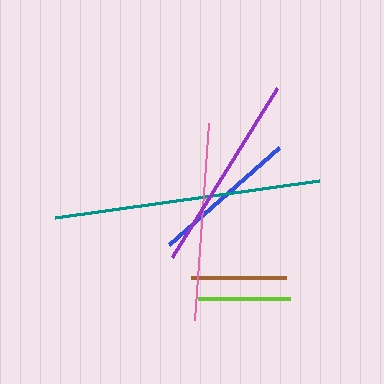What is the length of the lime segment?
The lime segment is approximately 92 pixels long.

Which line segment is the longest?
The teal line is the longest at approximately 267 pixels.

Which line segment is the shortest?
The lime line is the shortest at approximately 92 pixels.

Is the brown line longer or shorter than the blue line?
The blue line is longer than the brown line.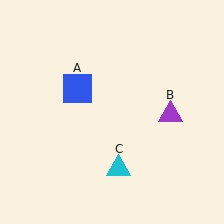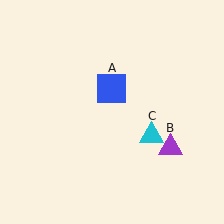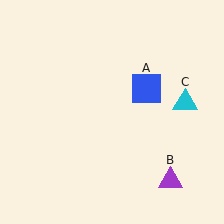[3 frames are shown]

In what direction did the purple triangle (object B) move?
The purple triangle (object B) moved down.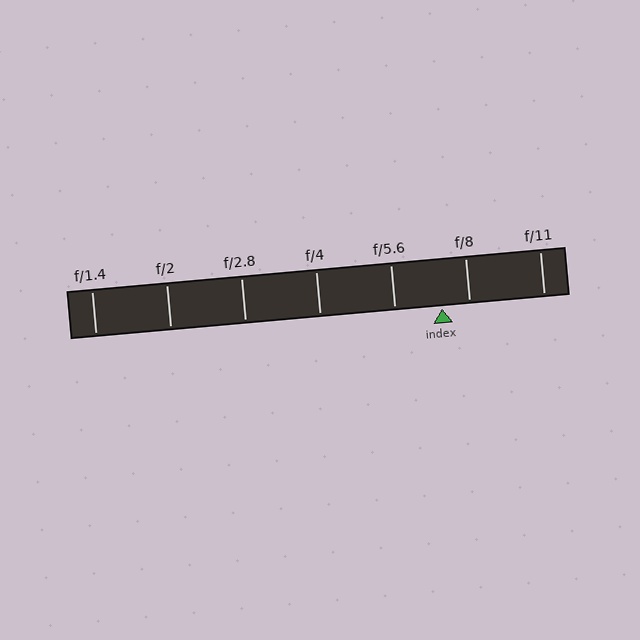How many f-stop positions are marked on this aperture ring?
There are 7 f-stop positions marked.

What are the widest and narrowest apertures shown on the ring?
The widest aperture shown is f/1.4 and the narrowest is f/11.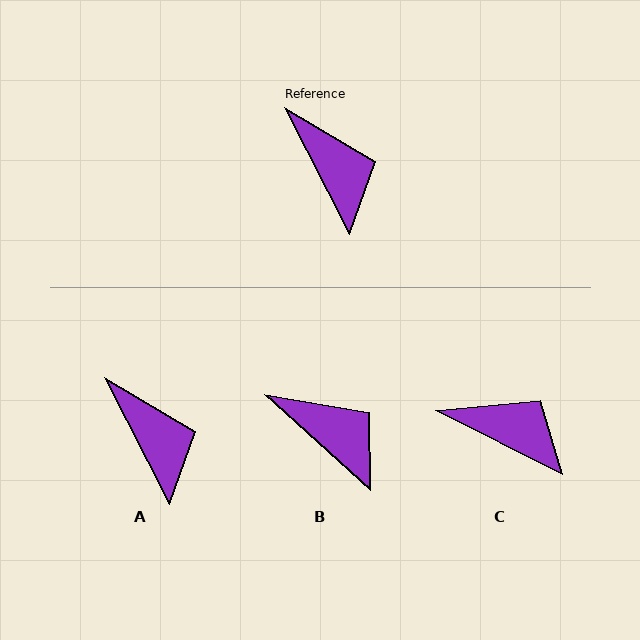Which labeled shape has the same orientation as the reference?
A.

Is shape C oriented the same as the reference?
No, it is off by about 36 degrees.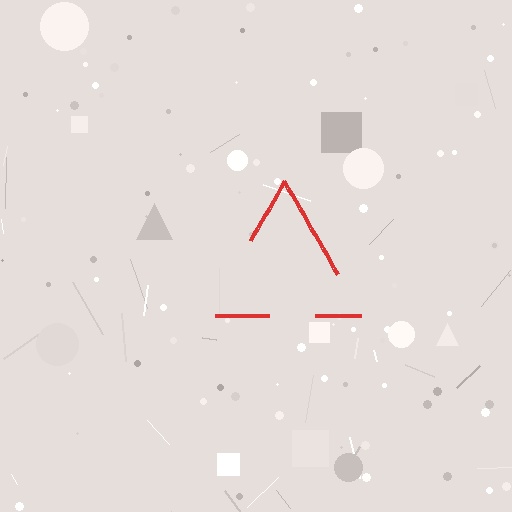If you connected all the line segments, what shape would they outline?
They would outline a triangle.